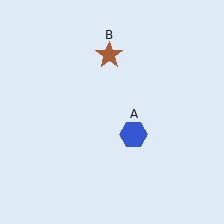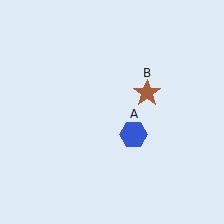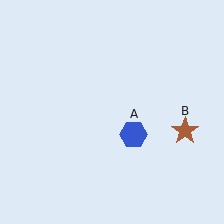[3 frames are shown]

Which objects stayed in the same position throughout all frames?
Blue hexagon (object A) remained stationary.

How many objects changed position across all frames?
1 object changed position: brown star (object B).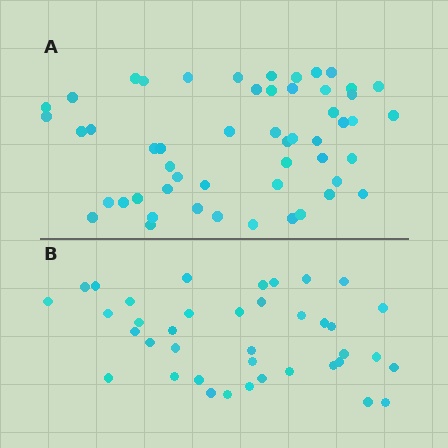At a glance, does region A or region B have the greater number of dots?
Region A (the top region) has more dots.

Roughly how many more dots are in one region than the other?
Region A has approximately 15 more dots than region B.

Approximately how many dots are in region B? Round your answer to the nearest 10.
About 40 dots. (The exact count is 39, which rounds to 40.)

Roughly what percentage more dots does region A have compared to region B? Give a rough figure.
About 35% more.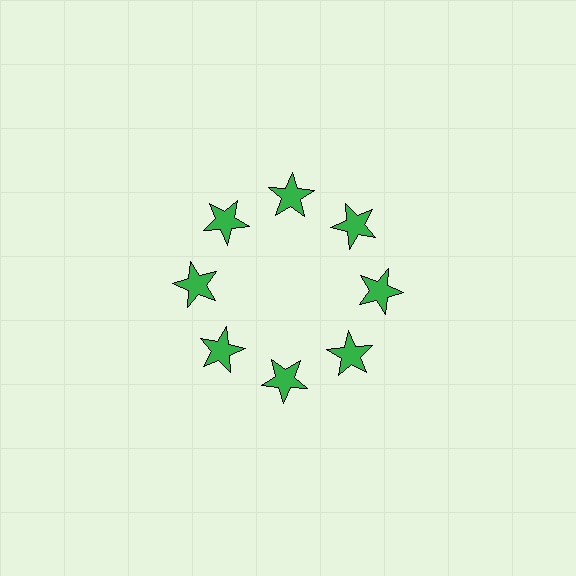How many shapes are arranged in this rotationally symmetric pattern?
There are 8 shapes, arranged in 8 groups of 1.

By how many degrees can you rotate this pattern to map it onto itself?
The pattern maps onto itself every 45 degrees of rotation.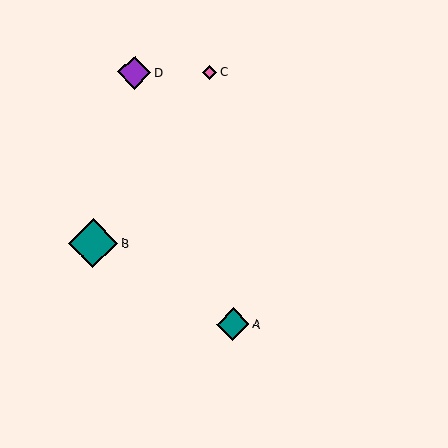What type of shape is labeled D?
Shape D is a purple diamond.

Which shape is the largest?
The teal diamond (labeled B) is the largest.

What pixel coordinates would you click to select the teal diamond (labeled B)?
Click at (93, 243) to select the teal diamond B.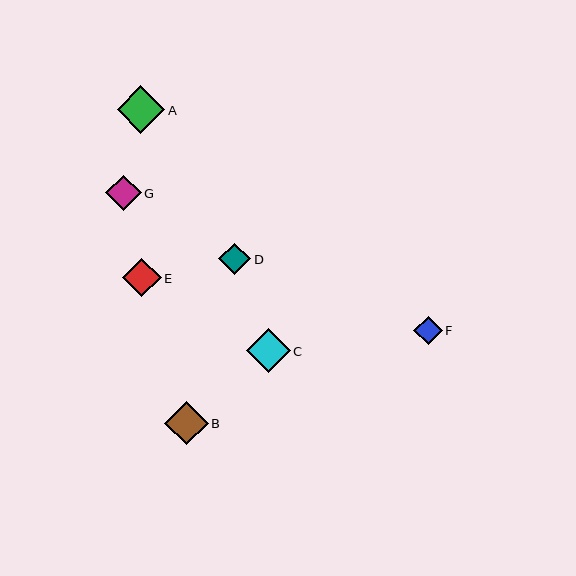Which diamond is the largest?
Diamond A is the largest with a size of approximately 47 pixels.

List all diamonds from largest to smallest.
From largest to smallest: A, C, B, E, G, D, F.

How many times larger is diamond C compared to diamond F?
Diamond C is approximately 1.6 times the size of diamond F.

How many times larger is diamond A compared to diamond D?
Diamond A is approximately 1.5 times the size of diamond D.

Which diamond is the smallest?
Diamond F is the smallest with a size of approximately 28 pixels.